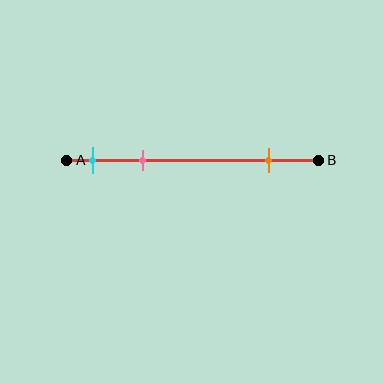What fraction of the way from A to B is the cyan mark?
The cyan mark is approximately 10% (0.1) of the way from A to B.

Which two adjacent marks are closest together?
The cyan and pink marks are the closest adjacent pair.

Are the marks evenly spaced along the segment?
No, the marks are not evenly spaced.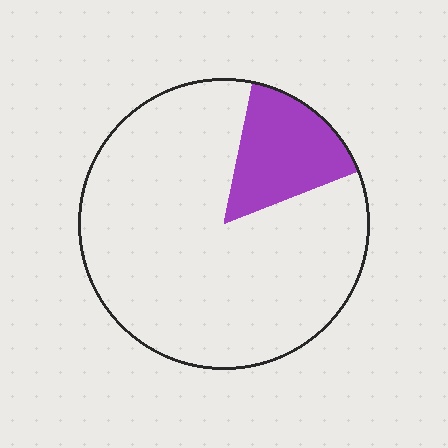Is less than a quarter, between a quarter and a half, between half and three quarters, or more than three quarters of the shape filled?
Less than a quarter.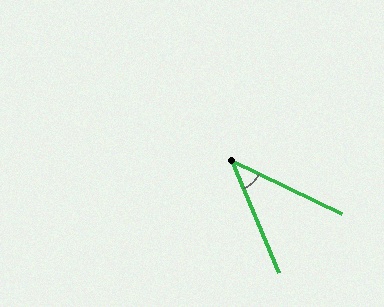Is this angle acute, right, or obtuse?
It is acute.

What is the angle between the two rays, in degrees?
Approximately 42 degrees.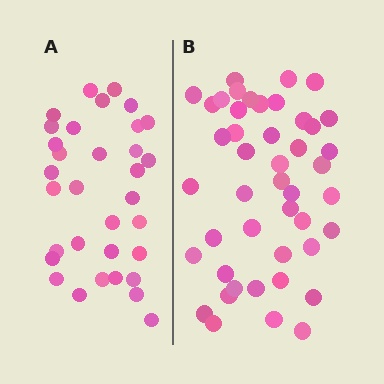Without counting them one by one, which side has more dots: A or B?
Region B (the right region) has more dots.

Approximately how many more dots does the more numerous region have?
Region B has roughly 12 or so more dots than region A.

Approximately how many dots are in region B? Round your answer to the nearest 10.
About 40 dots. (The exact count is 45, which rounds to 40.)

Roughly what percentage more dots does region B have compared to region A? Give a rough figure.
About 35% more.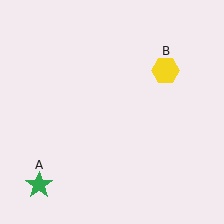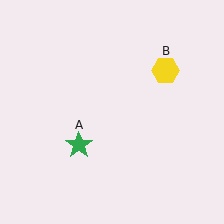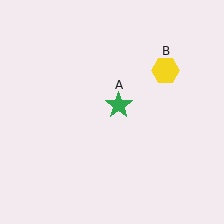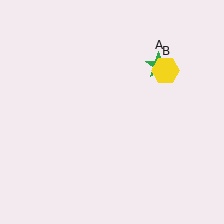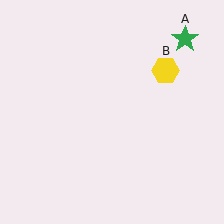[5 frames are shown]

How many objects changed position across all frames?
1 object changed position: green star (object A).